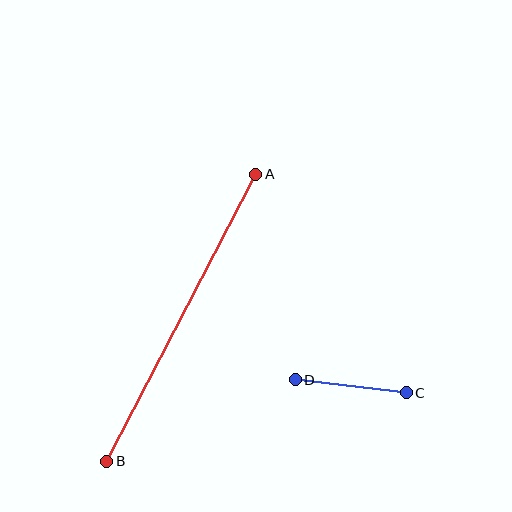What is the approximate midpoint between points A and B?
The midpoint is at approximately (181, 318) pixels.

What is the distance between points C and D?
The distance is approximately 112 pixels.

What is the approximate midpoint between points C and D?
The midpoint is at approximately (351, 386) pixels.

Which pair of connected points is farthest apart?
Points A and B are farthest apart.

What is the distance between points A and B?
The distance is approximately 323 pixels.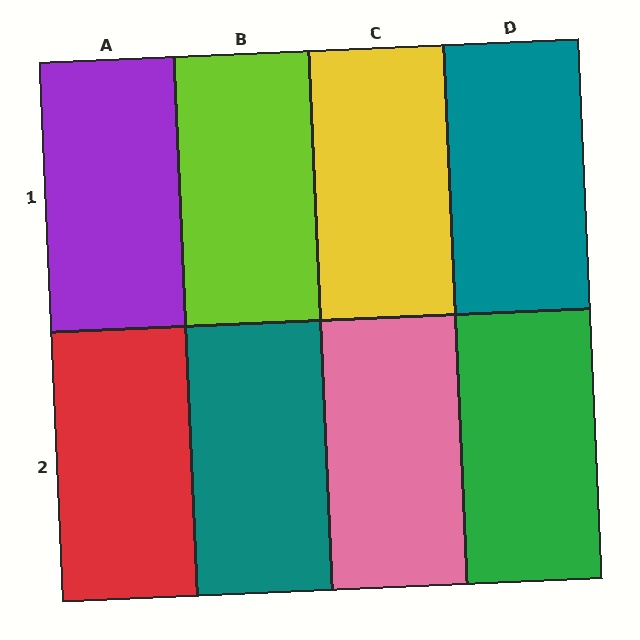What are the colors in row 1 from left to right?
Purple, lime, yellow, teal.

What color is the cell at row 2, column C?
Pink.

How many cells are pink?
1 cell is pink.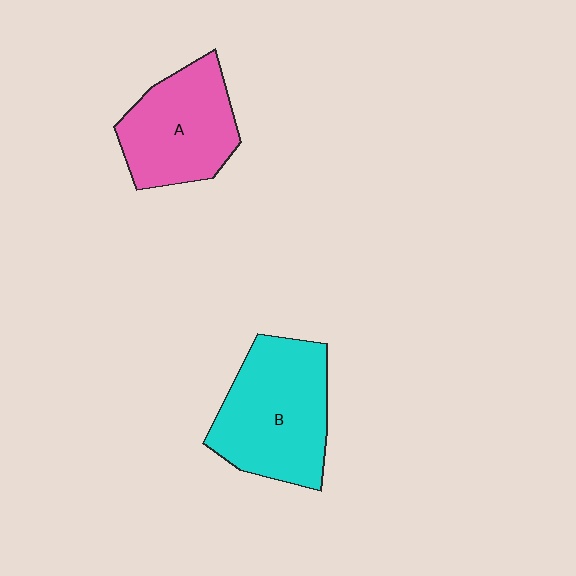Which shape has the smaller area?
Shape A (pink).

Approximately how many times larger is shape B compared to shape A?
Approximately 1.2 times.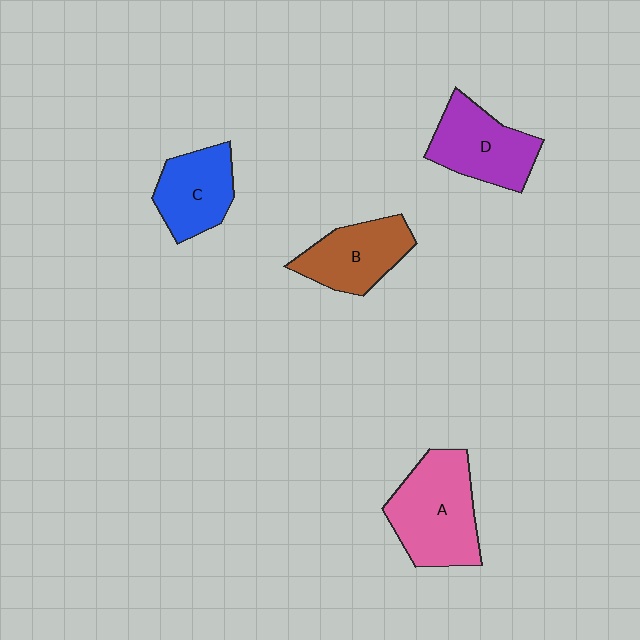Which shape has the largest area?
Shape A (pink).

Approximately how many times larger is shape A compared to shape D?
Approximately 1.3 times.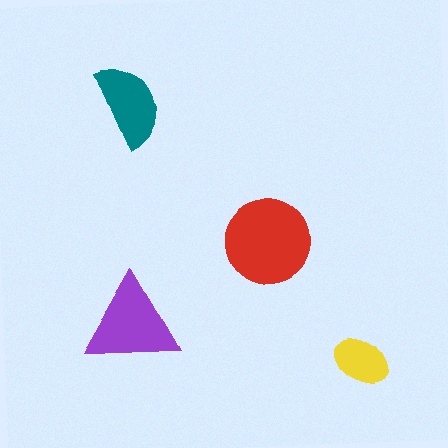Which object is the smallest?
The yellow ellipse.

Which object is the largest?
The red circle.